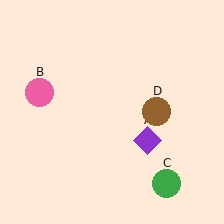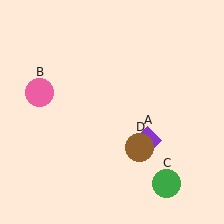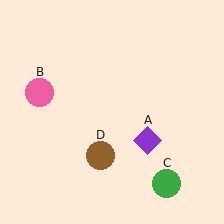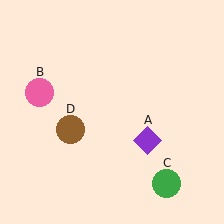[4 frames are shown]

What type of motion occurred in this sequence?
The brown circle (object D) rotated clockwise around the center of the scene.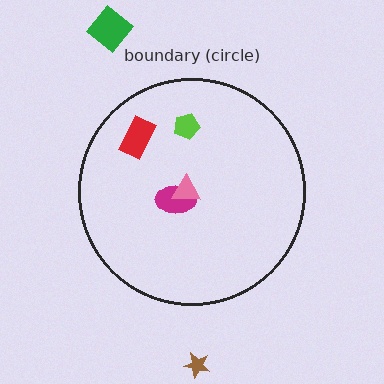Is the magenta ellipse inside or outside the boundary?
Inside.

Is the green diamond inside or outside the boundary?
Outside.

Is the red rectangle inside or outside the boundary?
Inside.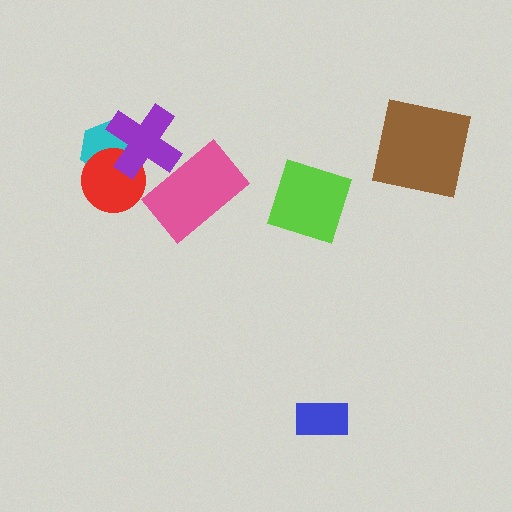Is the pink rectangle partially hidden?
No, no other shape covers it.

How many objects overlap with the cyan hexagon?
2 objects overlap with the cyan hexagon.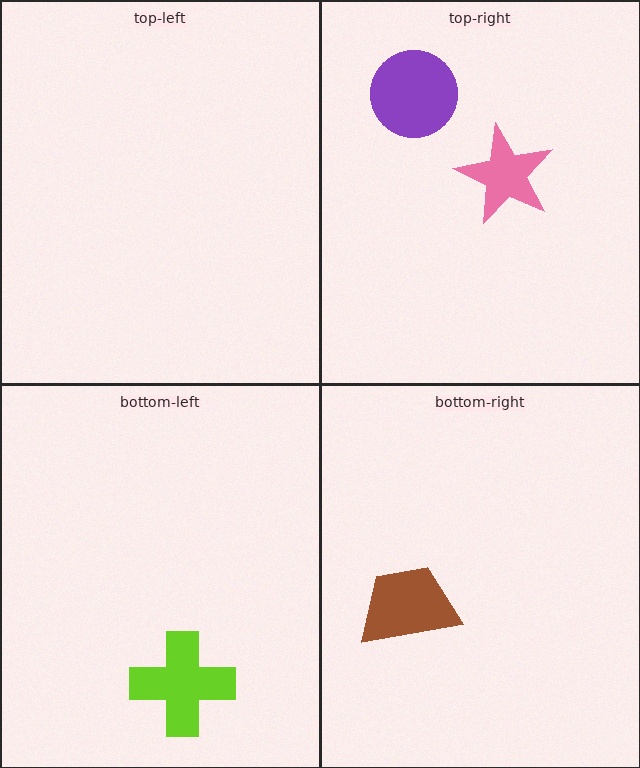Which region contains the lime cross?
The bottom-left region.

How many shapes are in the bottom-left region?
1.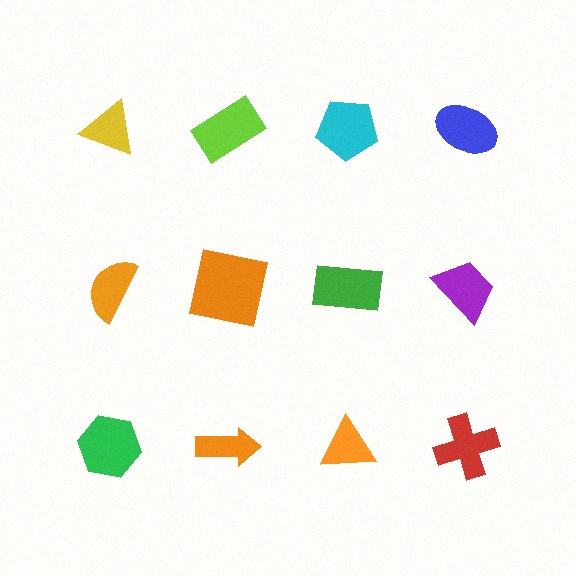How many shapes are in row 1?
4 shapes.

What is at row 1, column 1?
A yellow triangle.